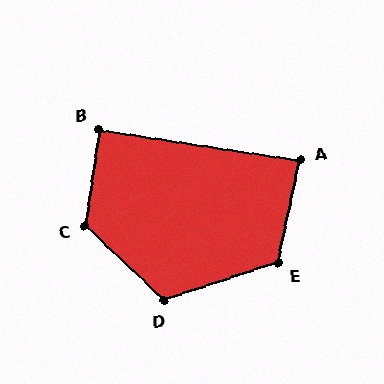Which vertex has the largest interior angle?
C, at approximately 125 degrees.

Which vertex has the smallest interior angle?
A, at approximately 87 degrees.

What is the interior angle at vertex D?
Approximately 119 degrees (obtuse).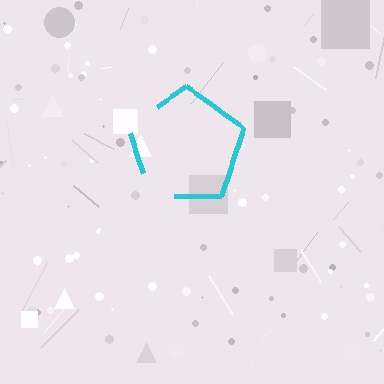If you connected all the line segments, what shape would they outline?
They would outline a pentagon.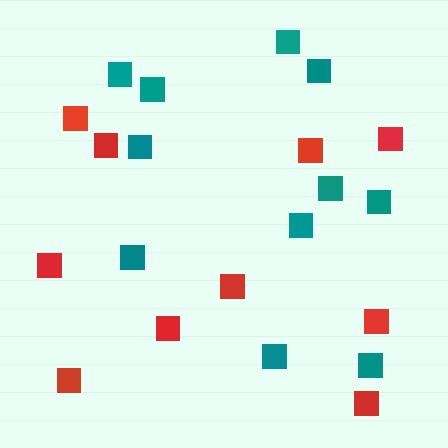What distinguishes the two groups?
There are 2 groups: one group of red squares (10) and one group of teal squares (11).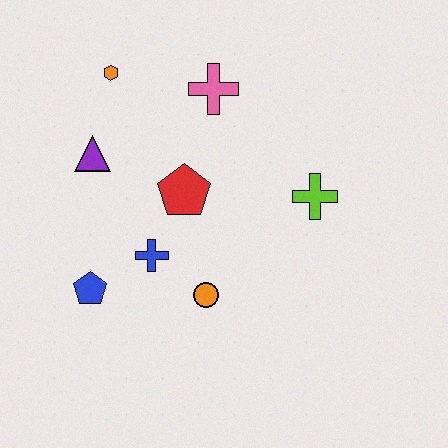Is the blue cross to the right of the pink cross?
No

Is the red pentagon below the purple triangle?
Yes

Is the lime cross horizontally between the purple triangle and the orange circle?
No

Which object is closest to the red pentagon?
The blue cross is closest to the red pentagon.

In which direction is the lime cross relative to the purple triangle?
The lime cross is to the right of the purple triangle.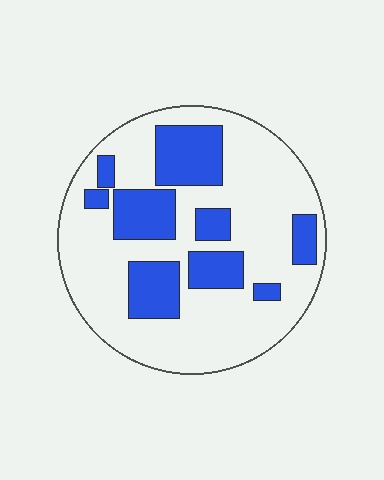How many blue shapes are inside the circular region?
9.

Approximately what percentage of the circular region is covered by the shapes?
Approximately 30%.